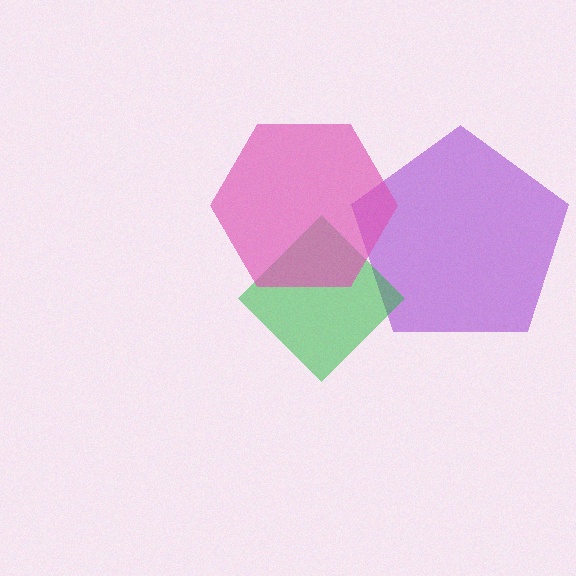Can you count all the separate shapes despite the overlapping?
Yes, there are 3 separate shapes.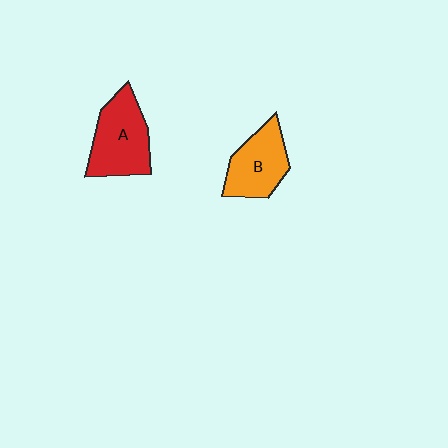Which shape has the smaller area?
Shape B (orange).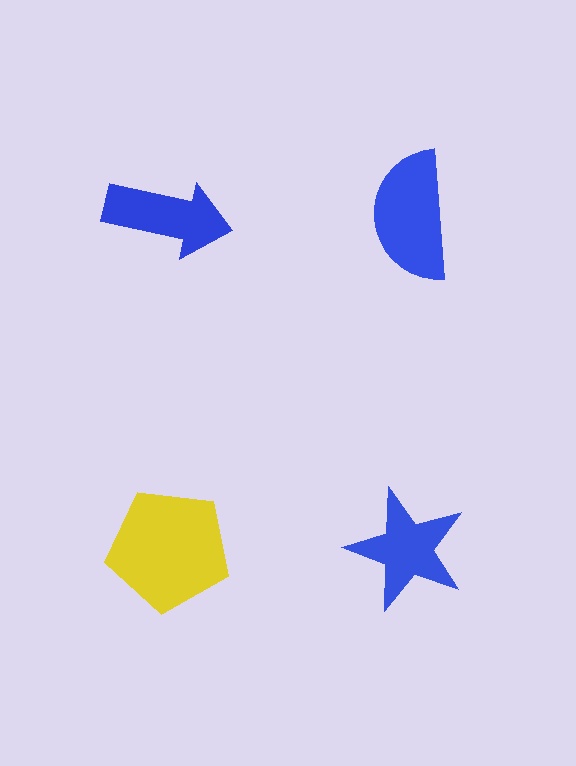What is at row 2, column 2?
A blue star.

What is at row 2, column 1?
A yellow pentagon.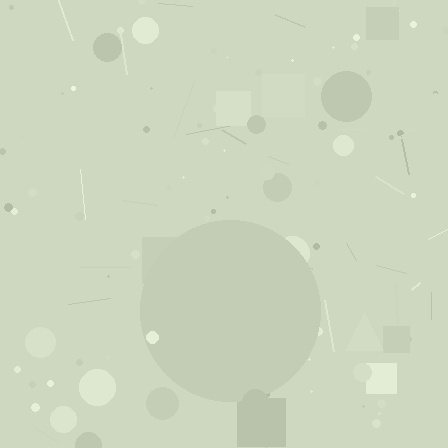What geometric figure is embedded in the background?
A circle is embedded in the background.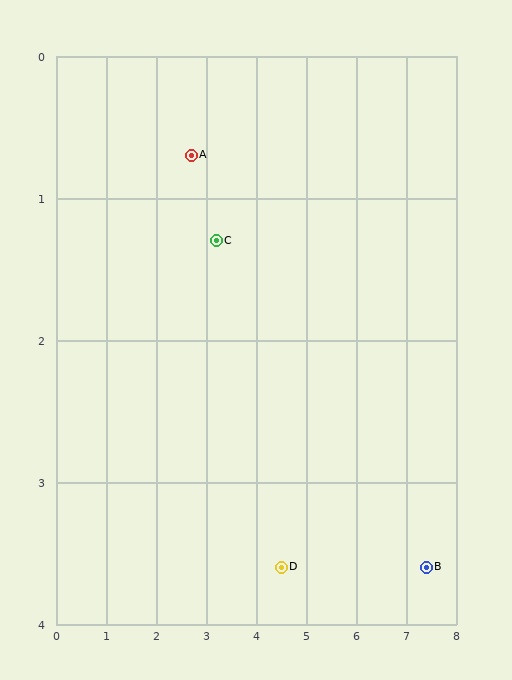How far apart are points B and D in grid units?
Points B and D are about 2.9 grid units apart.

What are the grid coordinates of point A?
Point A is at approximately (2.7, 0.7).